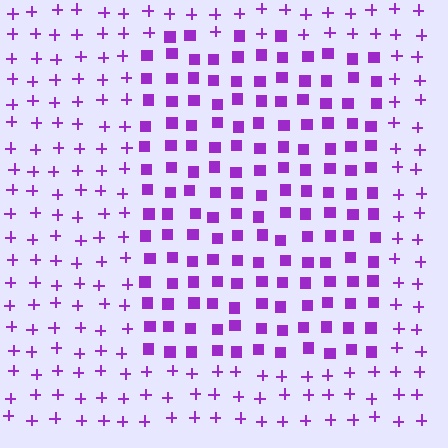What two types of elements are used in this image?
The image uses squares inside the rectangle region and plus signs outside it.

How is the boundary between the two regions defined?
The boundary is defined by a change in element shape: squares inside vs. plus signs outside. All elements share the same color and spacing.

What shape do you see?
I see a rectangle.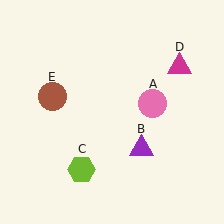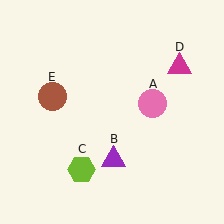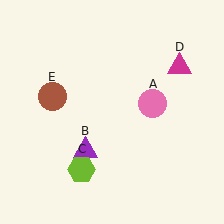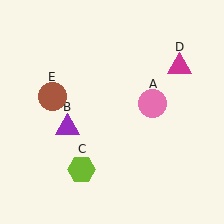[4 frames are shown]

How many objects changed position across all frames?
1 object changed position: purple triangle (object B).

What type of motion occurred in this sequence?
The purple triangle (object B) rotated clockwise around the center of the scene.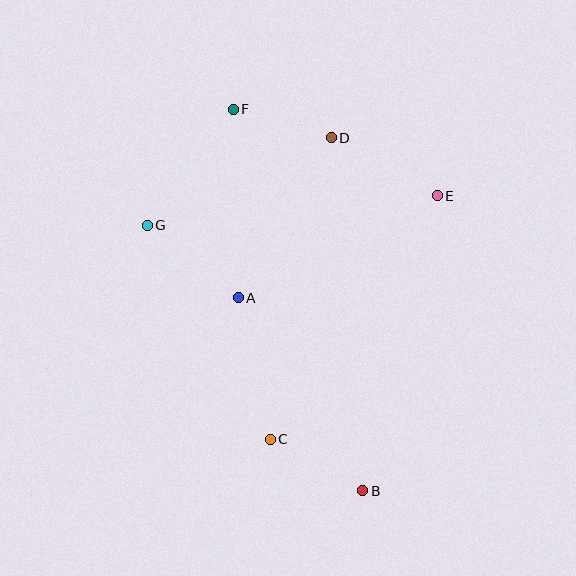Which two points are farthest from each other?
Points B and F are farthest from each other.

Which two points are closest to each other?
Points D and F are closest to each other.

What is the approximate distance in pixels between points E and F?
The distance between E and F is approximately 222 pixels.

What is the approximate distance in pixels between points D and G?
The distance between D and G is approximately 204 pixels.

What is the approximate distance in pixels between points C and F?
The distance between C and F is approximately 332 pixels.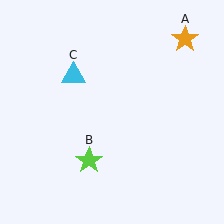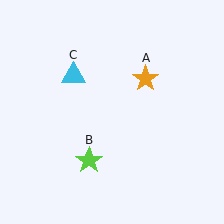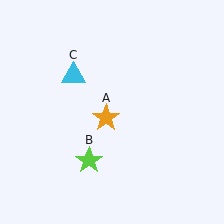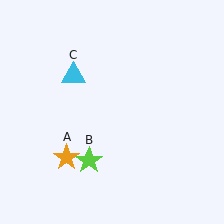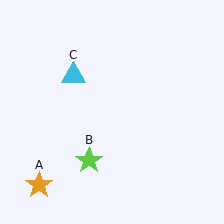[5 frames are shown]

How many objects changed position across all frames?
1 object changed position: orange star (object A).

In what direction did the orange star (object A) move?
The orange star (object A) moved down and to the left.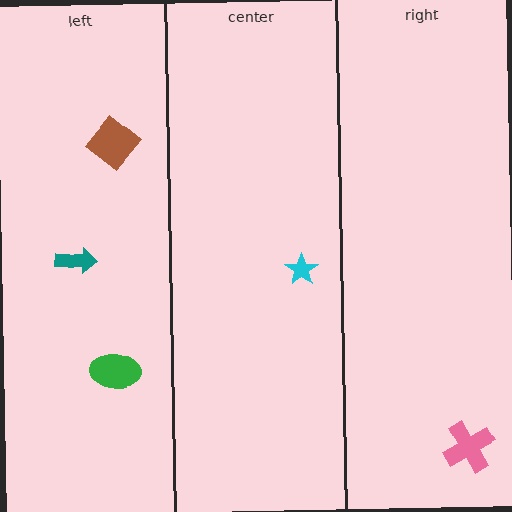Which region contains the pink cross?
The right region.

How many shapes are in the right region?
1.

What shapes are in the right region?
The pink cross.